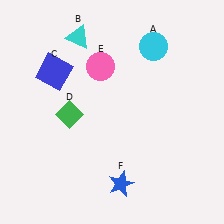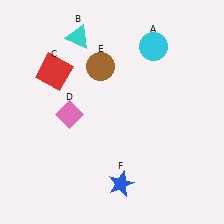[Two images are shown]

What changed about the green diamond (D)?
In Image 1, D is green. In Image 2, it changed to pink.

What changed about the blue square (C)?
In Image 1, C is blue. In Image 2, it changed to red.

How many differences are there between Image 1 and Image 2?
There are 3 differences between the two images.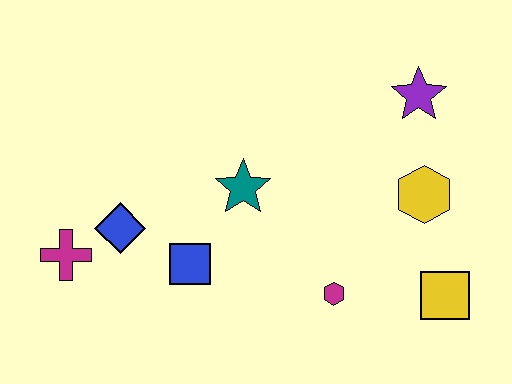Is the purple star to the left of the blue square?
No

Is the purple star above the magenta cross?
Yes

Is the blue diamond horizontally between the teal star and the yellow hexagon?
No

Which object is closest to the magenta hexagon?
The yellow square is closest to the magenta hexagon.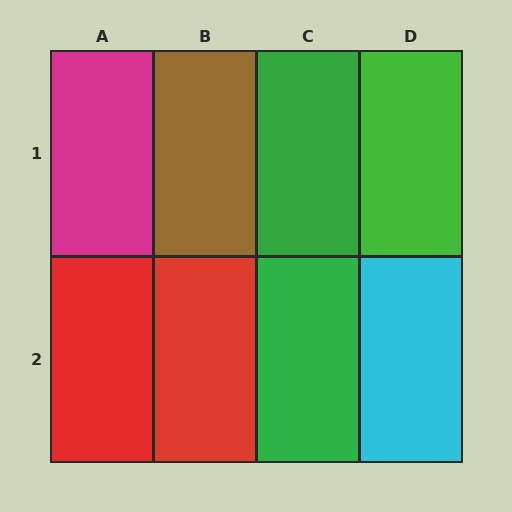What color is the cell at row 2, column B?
Red.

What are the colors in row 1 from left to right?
Magenta, brown, green, green.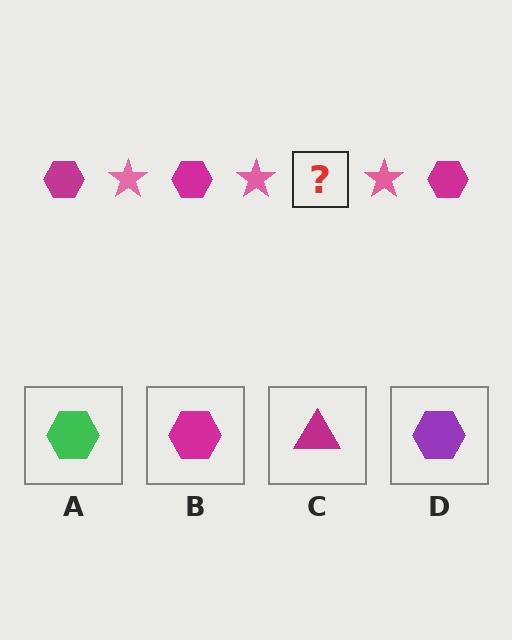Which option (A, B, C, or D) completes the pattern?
B.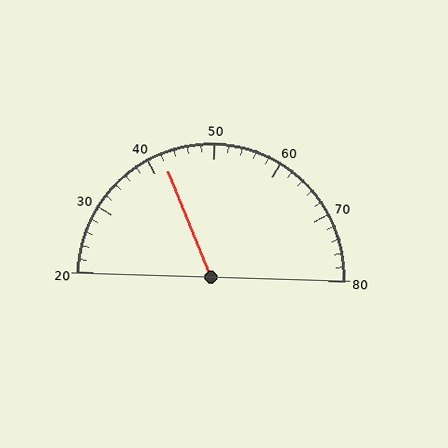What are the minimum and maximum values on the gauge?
The gauge ranges from 20 to 80.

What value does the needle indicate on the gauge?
The needle indicates approximately 42.